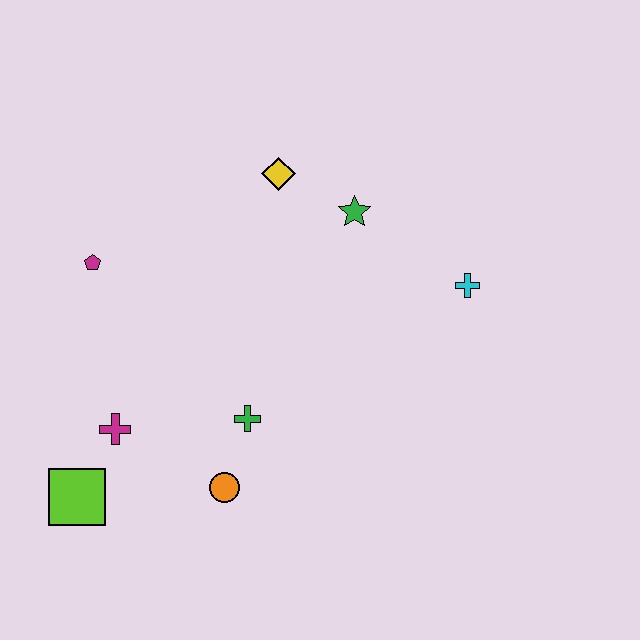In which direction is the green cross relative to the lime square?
The green cross is to the right of the lime square.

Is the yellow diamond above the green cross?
Yes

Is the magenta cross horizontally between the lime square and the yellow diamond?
Yes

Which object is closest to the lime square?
The magenta cross is closest to the lime square.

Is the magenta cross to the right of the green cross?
No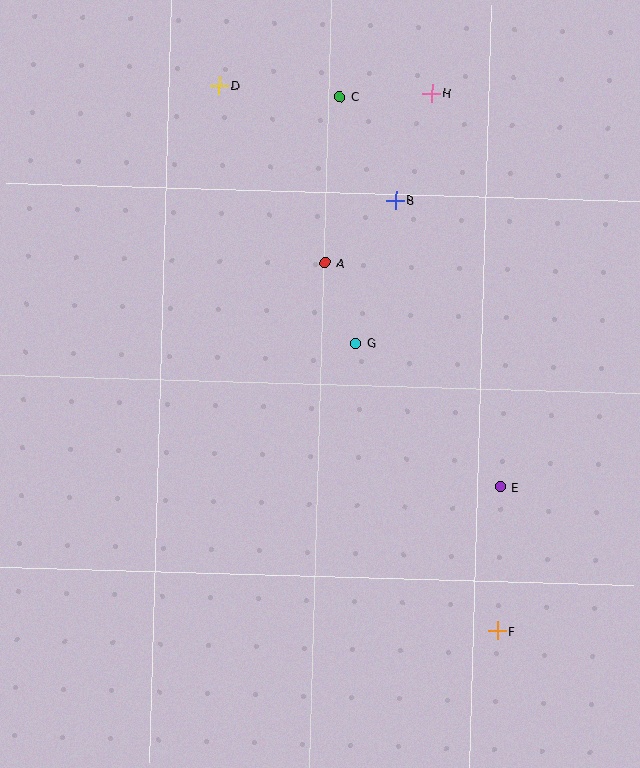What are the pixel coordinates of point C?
Point C is at (340, 97).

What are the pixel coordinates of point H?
Point H is at (432, 93).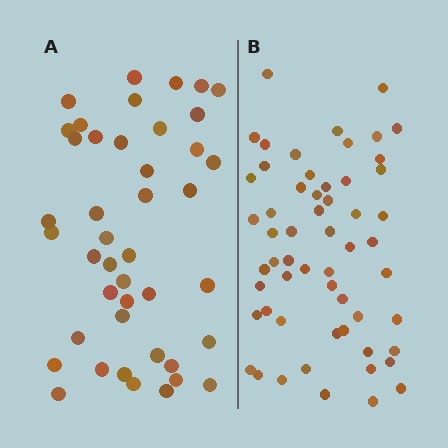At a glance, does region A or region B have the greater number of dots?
Region B (the right region) has more dots.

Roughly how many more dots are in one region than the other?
Region B has approximately 15 more dots than region A.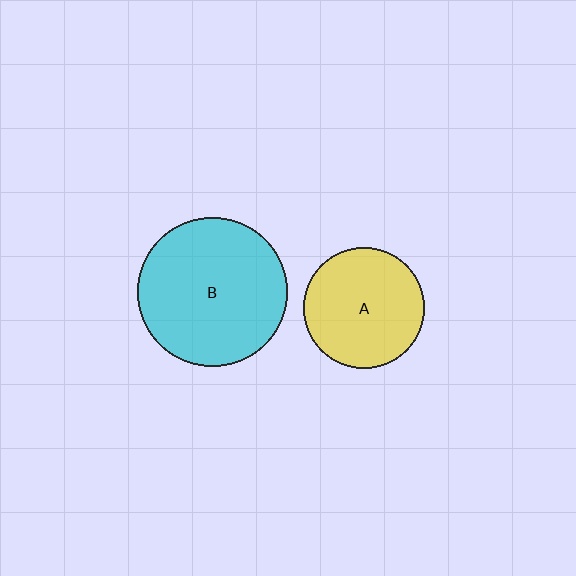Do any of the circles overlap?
No, none of the circles overlap.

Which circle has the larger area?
Circle B (cyan).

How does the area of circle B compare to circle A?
Approximately 1.5 times.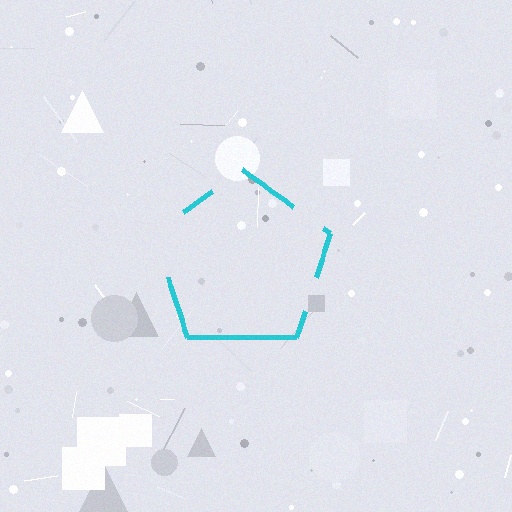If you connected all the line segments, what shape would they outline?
They would outline a pentagon.